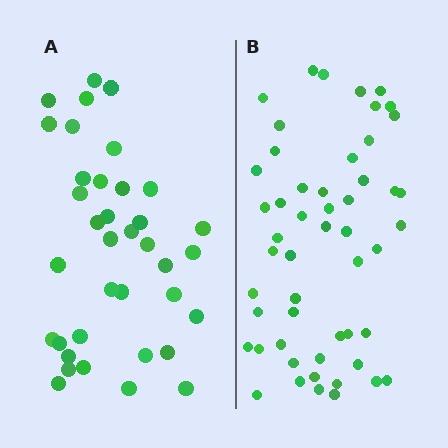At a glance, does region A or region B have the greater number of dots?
Region B (the right region) has more dots.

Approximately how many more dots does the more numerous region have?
Region B has approximately 15 more dots than region A.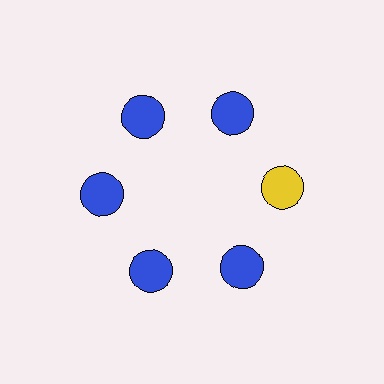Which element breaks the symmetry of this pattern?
The yellow circle at roughly the 3 o'clock position breaks the symmetry. All other shapes are blue circles.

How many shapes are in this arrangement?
There are 6 shapes arranged in a ring pattern.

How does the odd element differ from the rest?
It has a different color: yellow instead of blue.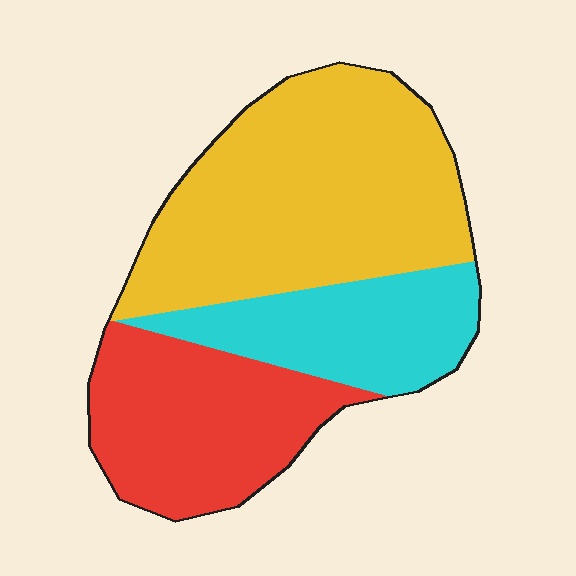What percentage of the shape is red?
Red takes up between a quarter and a half of the shape.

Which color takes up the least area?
Cyan, at roughly 20%.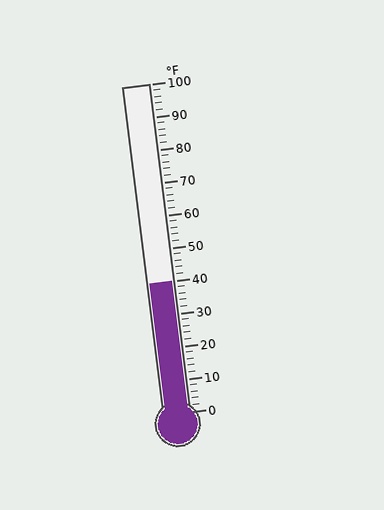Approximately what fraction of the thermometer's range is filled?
The thermometer is filled to approximately 40% of its range.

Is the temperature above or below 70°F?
The temperature is below 70°F.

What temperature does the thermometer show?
The thermometer shows approximately 40°F.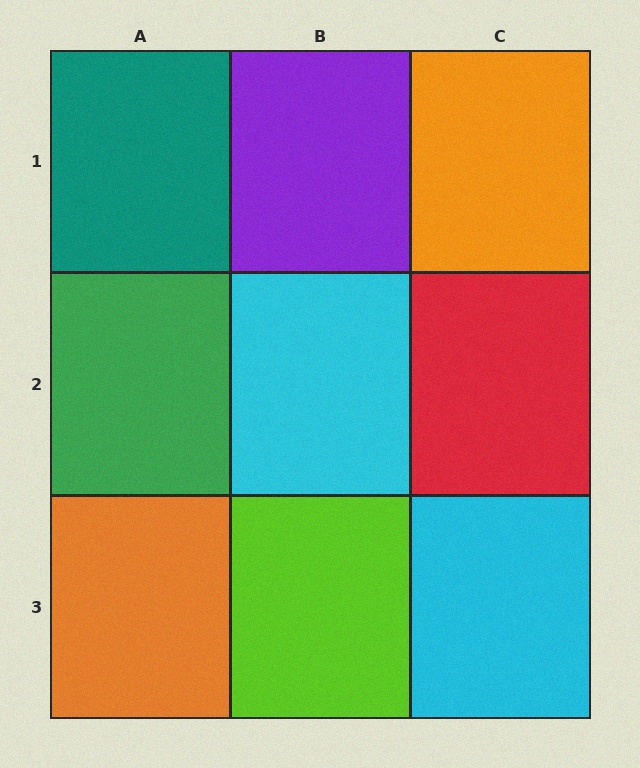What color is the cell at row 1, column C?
Orange.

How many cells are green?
1 cell is green.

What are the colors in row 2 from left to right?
Green, cyan, red.